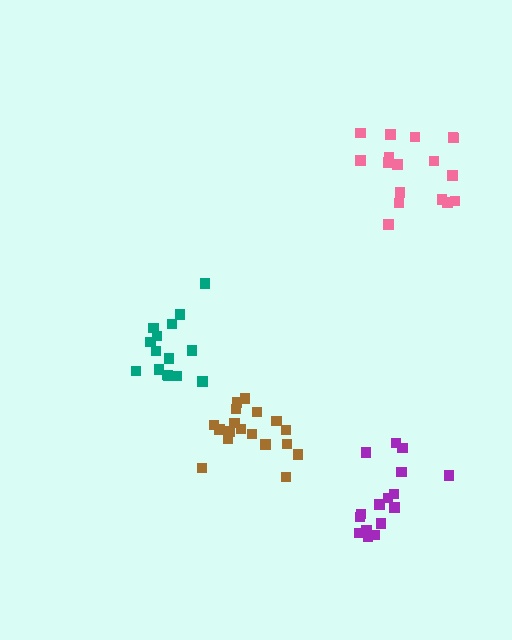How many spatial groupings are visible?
There are 4 spatial groupings.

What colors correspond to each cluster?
The clusters are colored: purple, brown, pink, teal.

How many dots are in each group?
Group 1: 16 dots, Group 2: 18 dots, Group 3: 17 dots, Group 4: 15 dots (66 total).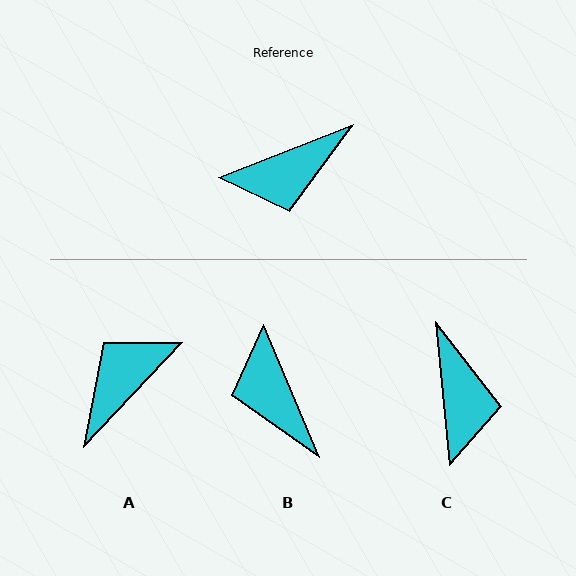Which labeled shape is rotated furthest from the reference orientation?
A, about 155 degrees away.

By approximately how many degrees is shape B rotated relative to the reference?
Approximately 88 degrees clockwise.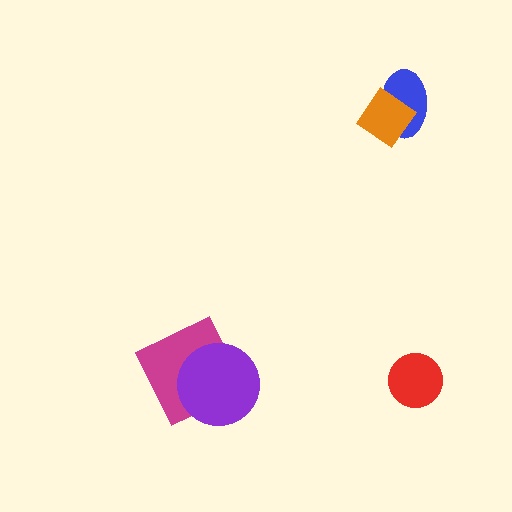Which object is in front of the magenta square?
The purple circle is in front of the magenta square.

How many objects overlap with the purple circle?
1 object overlaps with the purple circle.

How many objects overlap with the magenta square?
1 object overlaps with the magenta square.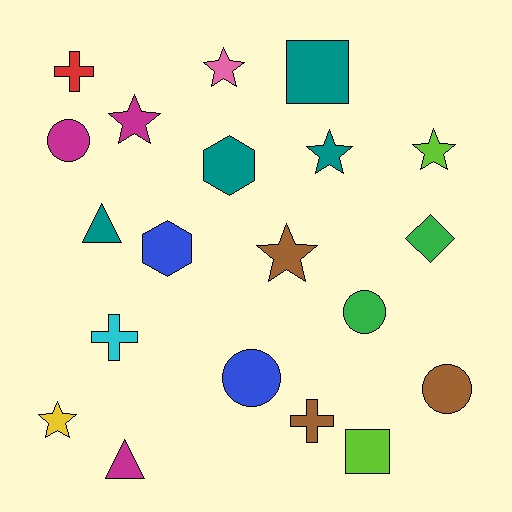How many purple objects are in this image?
There are no purple objects.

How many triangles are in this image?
There are 2 triangles.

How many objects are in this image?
There are 20 objects.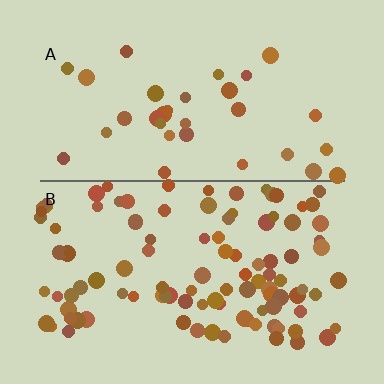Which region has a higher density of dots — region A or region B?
B (the bottom).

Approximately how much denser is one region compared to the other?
Approximately 3.2× — region B over region A.